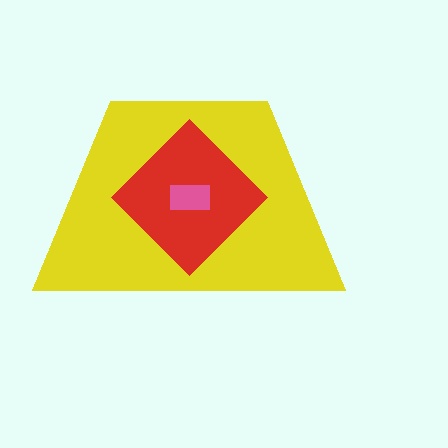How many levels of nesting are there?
3.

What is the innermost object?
The pink rectangle.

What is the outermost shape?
The yellow trapezoid.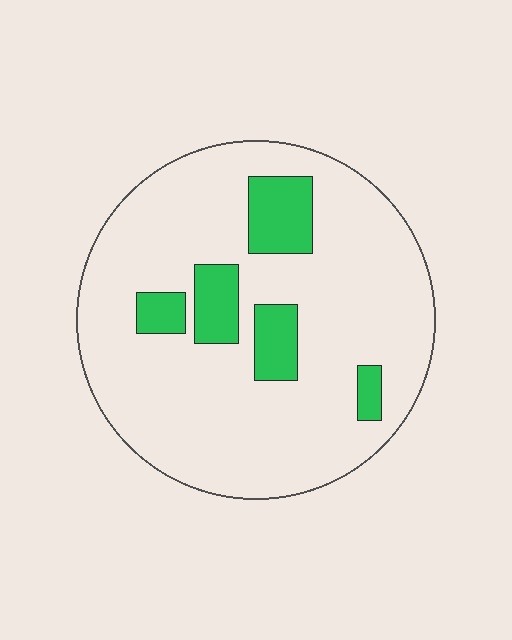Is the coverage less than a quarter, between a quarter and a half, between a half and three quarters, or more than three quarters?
Less than a quarter.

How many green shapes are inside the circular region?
5.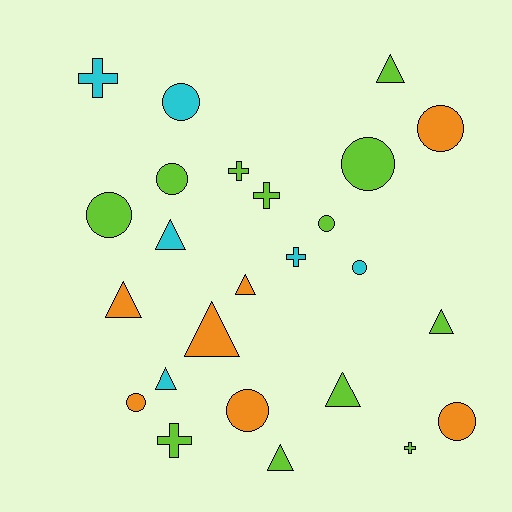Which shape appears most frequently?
Circle, with 10 objects.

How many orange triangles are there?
There are 3 orange triangles.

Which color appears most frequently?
Lime, with 12 objects.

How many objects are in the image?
There are 25 objects.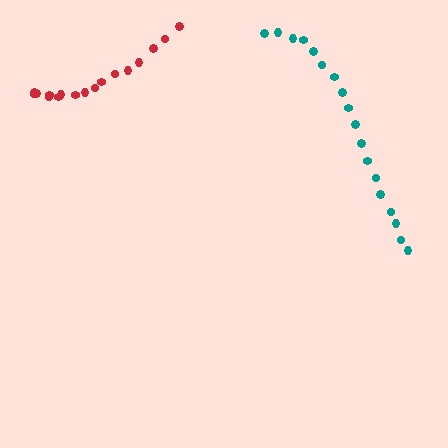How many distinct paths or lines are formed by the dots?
There are 2 distinct paths.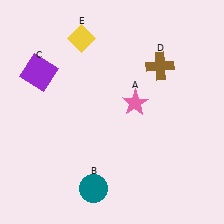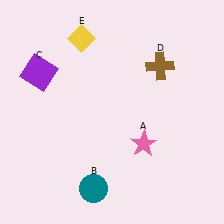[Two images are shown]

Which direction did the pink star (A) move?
The pink star (A) moved down.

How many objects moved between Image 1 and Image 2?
1 object moved between the two images.